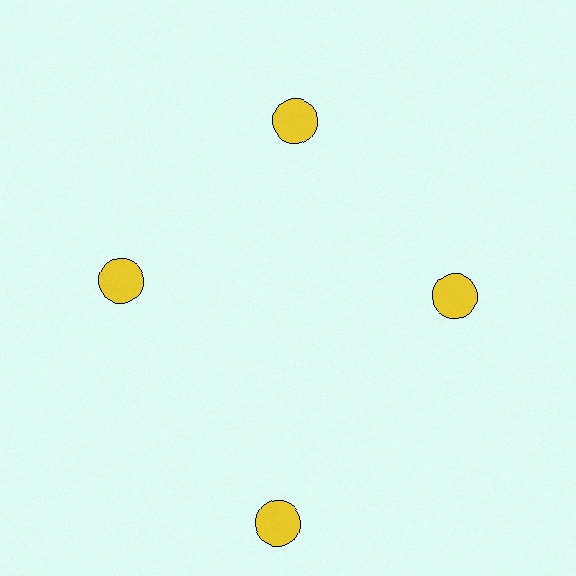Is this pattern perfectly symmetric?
No. The 4 yellow circles are arranged in a ring, but one element near the 6 o'clock position is pushed outward from the center, breaking the 4-fold rotational symmetry.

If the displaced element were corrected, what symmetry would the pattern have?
It would have 4-fold rotational symmetry — the pattern would map onto itself every 90 degrees.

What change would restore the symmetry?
The symmetry would be restored by moving it inward, back onto the ring so that all 4 circles sit at equal angles and equal distance from the center.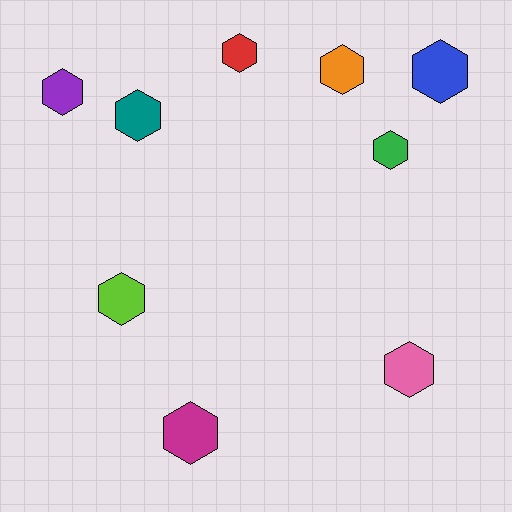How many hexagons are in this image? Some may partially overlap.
There are 9 hexagons.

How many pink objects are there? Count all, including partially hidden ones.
There is 1 pink object.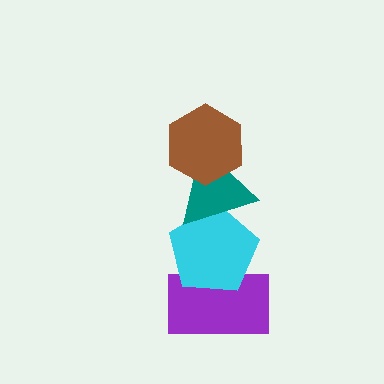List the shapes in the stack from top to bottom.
From top to bottom: the brown hexagon, the teal triangle, the cyan pentagon, the purple rectangle.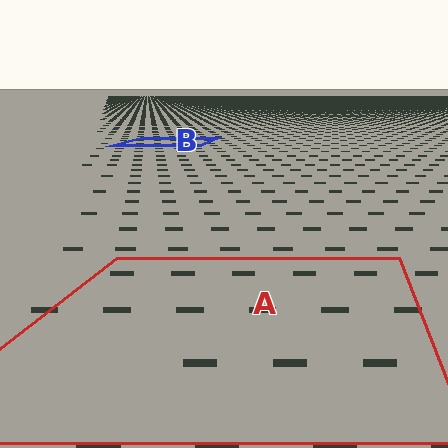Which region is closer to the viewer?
Region A is closer. The texture elements there are larger and more spread out.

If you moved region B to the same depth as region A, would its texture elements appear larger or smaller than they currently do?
They would appear larger. At a closer depth, the same texture elements are projected at a bigger on-screen size.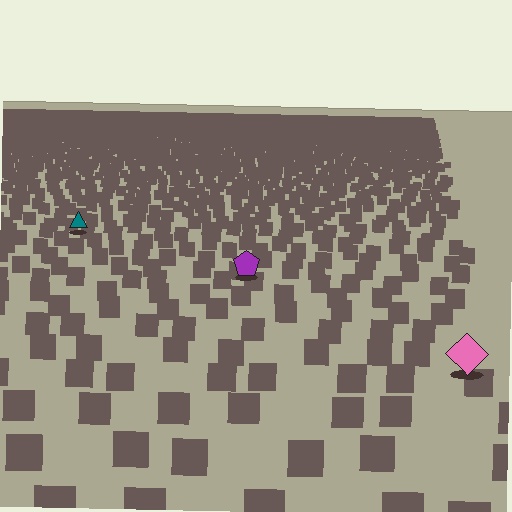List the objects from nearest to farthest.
From nearest to farthest: the pink diamond, the purple pentagon, the teal triangle.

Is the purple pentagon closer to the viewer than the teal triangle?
Yes. The purple pentagon is closer — you can tell from the texture gradient: the ground texture is coarser near it.